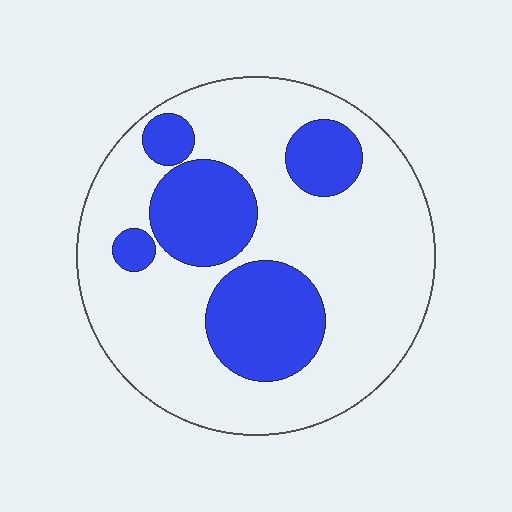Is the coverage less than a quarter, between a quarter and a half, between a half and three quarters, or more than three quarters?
Between a quarter and a half.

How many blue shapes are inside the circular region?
5.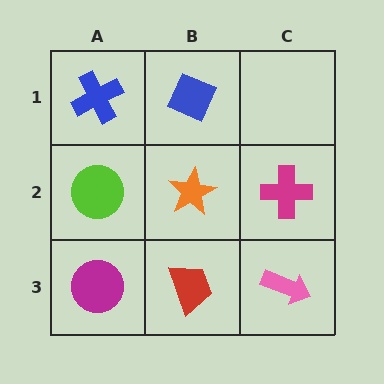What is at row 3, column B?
A red trapezoid.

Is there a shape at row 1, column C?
No, that cell is empty.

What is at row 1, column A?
A blue cross.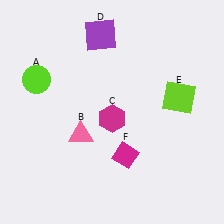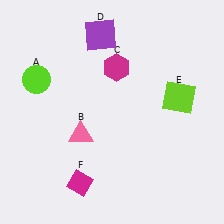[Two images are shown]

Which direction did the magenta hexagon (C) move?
The magenta hexagon (C) moved up.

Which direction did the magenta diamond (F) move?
The magenta diamond (F) moved left.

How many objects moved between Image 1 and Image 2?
2 objects moved between the two images.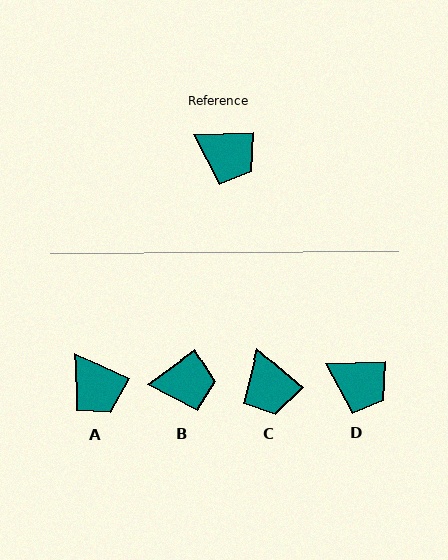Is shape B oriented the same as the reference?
No, it is off by about 34 degrees.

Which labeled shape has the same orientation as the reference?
D.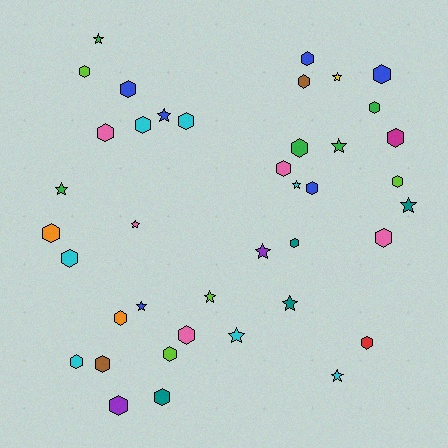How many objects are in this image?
There are 40 objects.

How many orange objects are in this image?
There are 2 orange objects.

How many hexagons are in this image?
There are 26 hexagons.